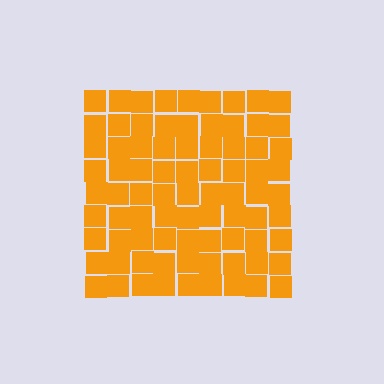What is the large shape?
The large shape is a square.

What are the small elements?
The small elements are squares.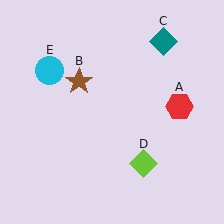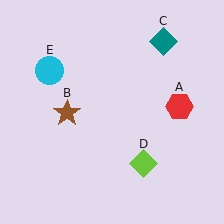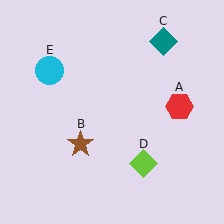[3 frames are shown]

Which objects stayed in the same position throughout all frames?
Red hexagon (object A) and teal diamond (object C) and lime diamond (object D) and cyan circle (object E) remained stationary.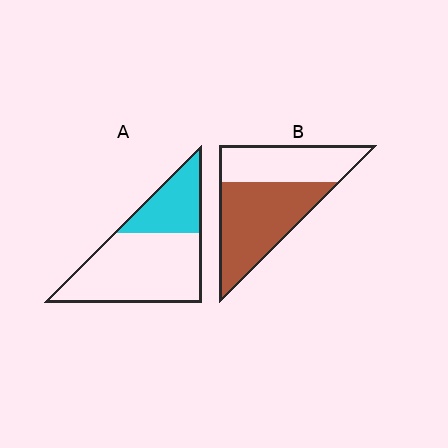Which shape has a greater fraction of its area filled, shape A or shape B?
Shape B.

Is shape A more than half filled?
No.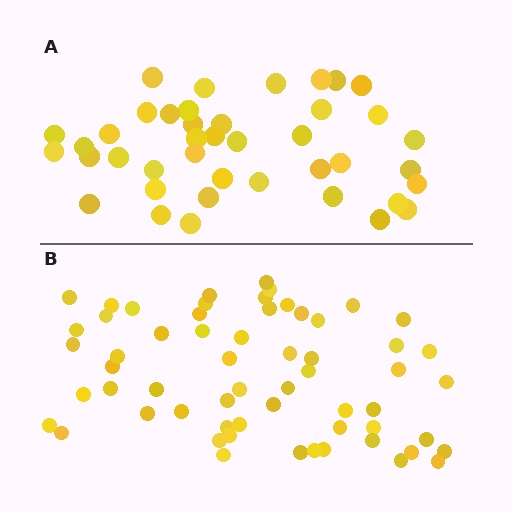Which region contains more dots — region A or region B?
Region B (the bottom region) has more dots.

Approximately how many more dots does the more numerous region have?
Region B has approximately 20 more dots than region A.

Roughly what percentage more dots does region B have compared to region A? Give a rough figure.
About 45% more.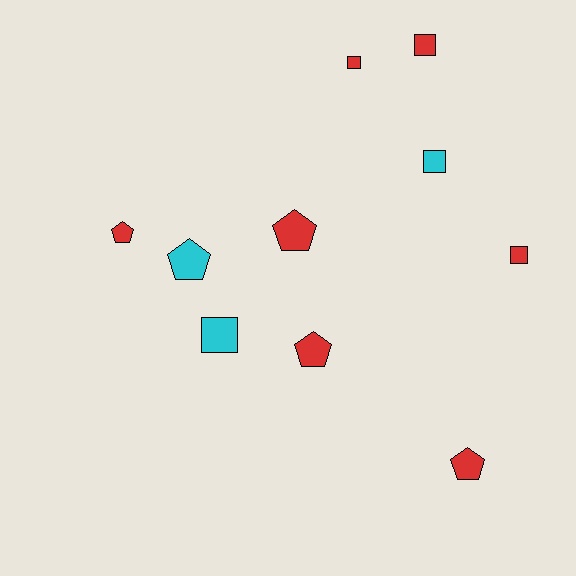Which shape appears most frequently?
Pentagon, with 5 objects.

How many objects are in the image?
There are 10 objects.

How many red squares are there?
There are 3 red squares.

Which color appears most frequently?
Red, with 7 objects.